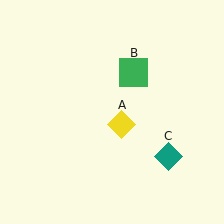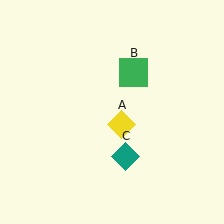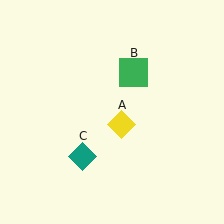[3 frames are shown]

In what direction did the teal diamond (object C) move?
The teal diamond (object C) moved left.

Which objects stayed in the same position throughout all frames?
Yellow diamond (object A) and green square (object B) remained stationary.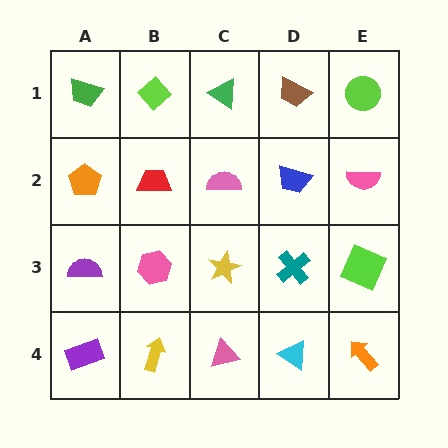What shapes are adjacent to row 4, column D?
A teal cross (row 3, column D), a pink triangle (row 4, column C), an orange arrow (row 4, column E).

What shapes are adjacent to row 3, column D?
A blue trapezoid (row 2, column D), a cyan triangle (row 4, column D), a yellow star (row 3, column C), a lime square (row 3, column E).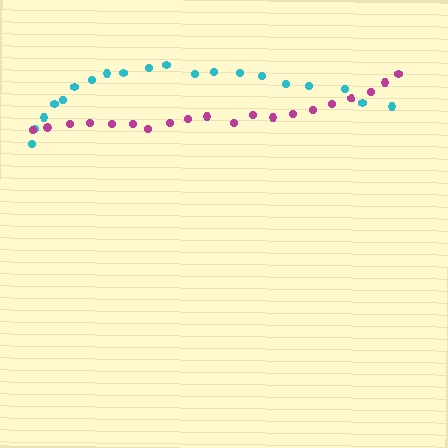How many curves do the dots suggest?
There are 2 distinct paths.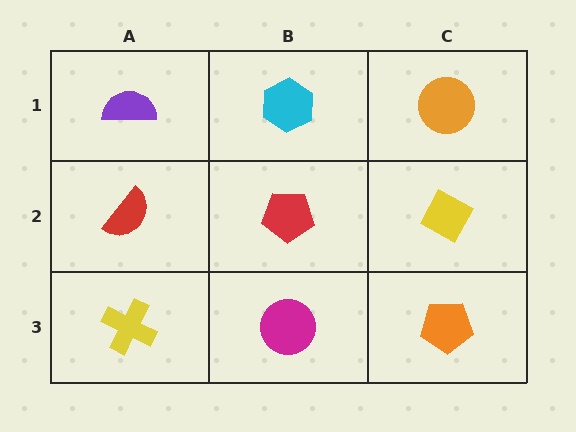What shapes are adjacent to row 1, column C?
A yellow diamond (row 2, column C), a cyan hexagon (row 1, column B).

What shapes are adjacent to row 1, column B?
A red pentagon (row 2, column B), a purple semicircle (row 1, column A), an orange circle (row 1, column C).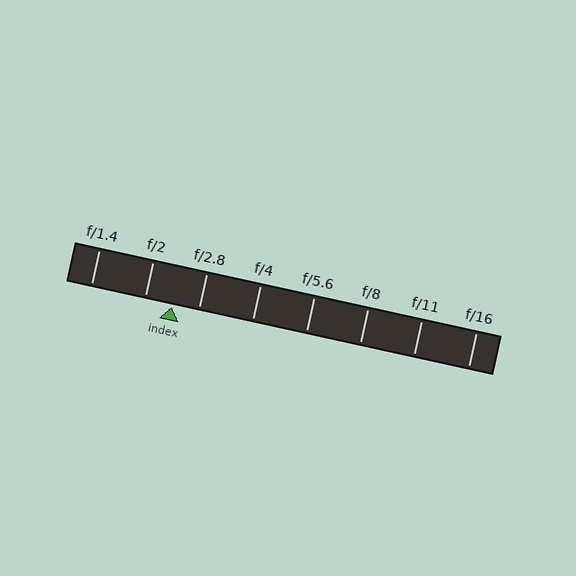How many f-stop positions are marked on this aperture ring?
There are 8 f-stop positions marked.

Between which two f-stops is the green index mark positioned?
The index mark is between f/2 and f/2.8.